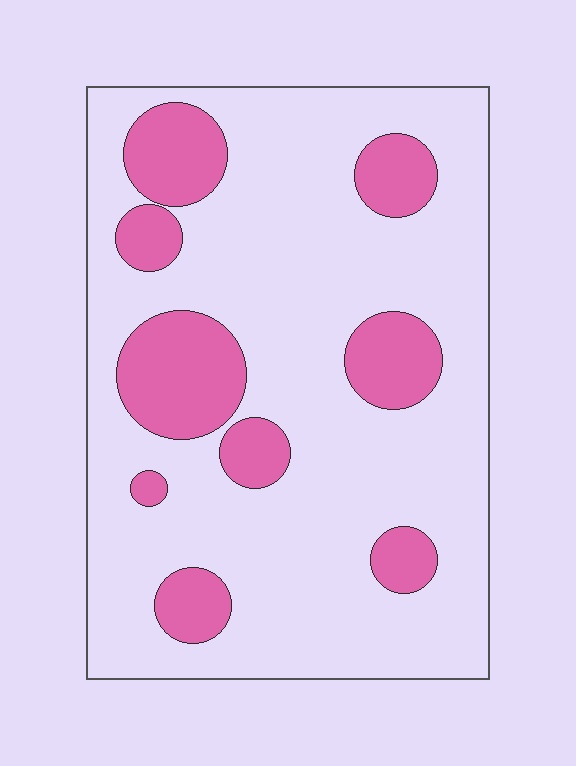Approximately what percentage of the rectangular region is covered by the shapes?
Approximately 20%.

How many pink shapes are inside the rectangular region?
9.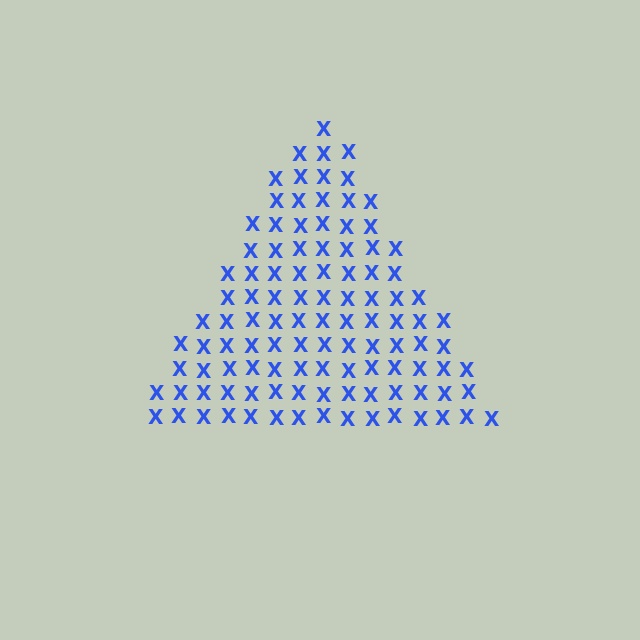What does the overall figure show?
The overall figure shows a triangle.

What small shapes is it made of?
It is made of small letter X's.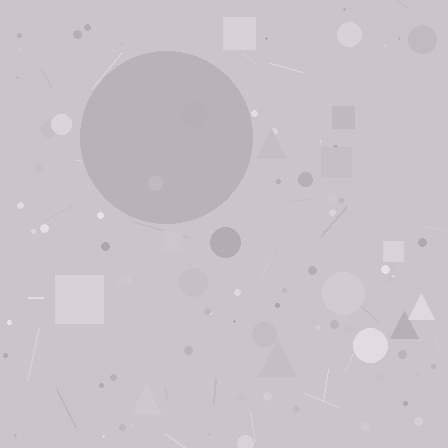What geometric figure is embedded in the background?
A circle is embedded in the background.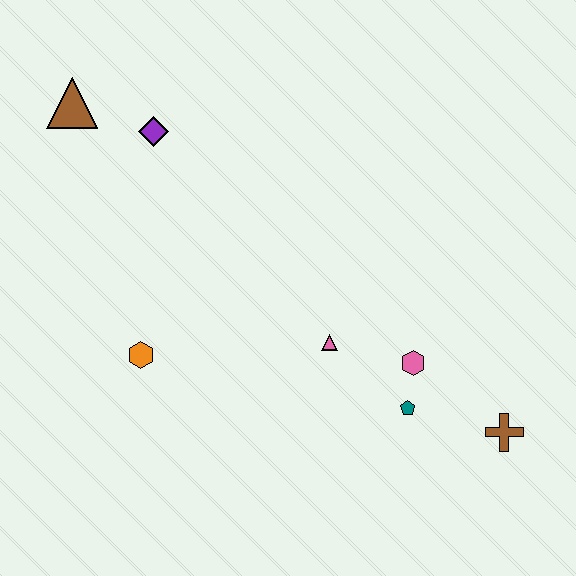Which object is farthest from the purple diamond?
The brown cross is farthest from the purple diamond.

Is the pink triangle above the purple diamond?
No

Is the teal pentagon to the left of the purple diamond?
No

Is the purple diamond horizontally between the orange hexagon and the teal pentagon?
Yes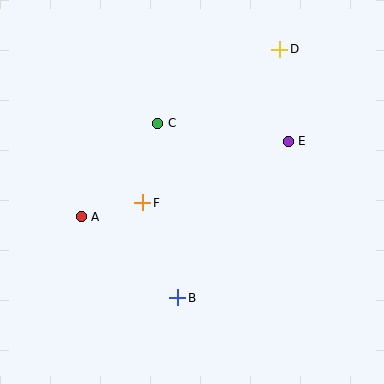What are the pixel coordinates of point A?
Point A is at (81, 217).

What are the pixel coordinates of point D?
Point D is at (280, 49).